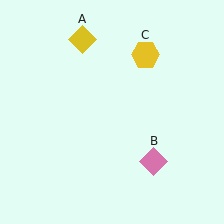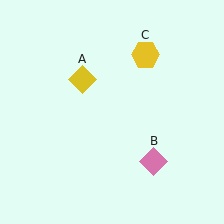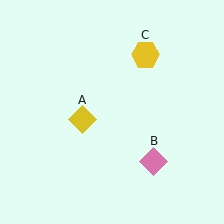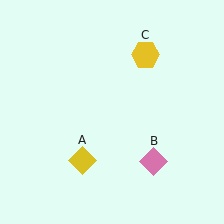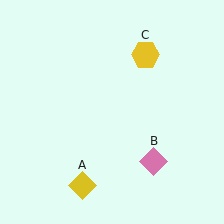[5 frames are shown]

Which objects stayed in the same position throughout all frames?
Pink diamond (object B) and yellow hexagon (object C) remained stationary.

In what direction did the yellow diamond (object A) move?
The yellow diamond (object A) moved down.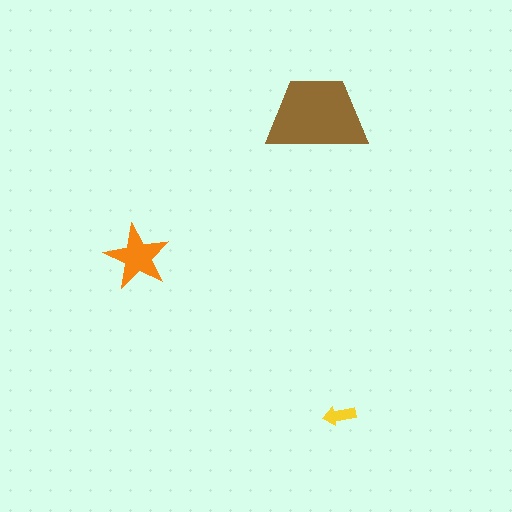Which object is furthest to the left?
The orange star is leftmost.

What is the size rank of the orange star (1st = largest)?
2nd.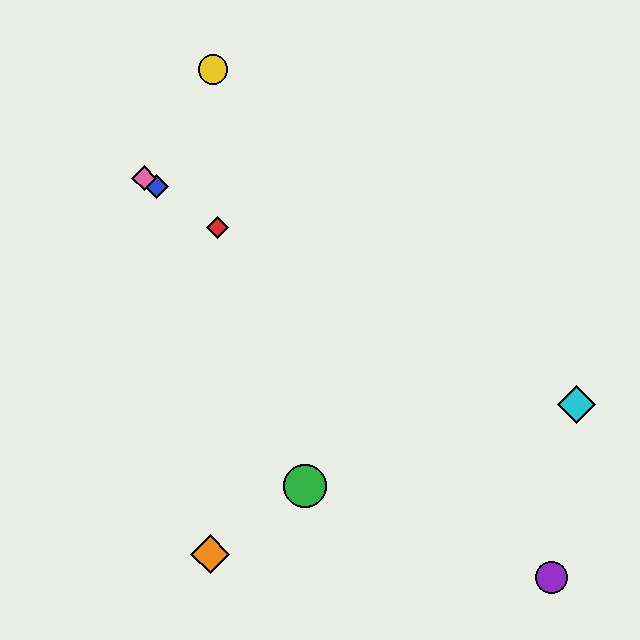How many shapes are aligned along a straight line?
3 shapes (the red diamond, the blue diamond, the pink diamond) are aligned along a straight line.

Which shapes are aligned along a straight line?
The red diamond, the blue diamond, the pink diamond are aligned along a straight line.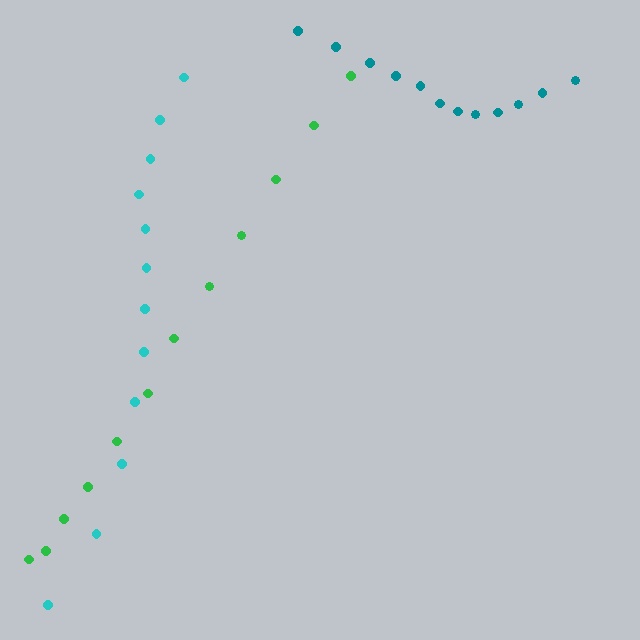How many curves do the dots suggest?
There are 3 distinct paths.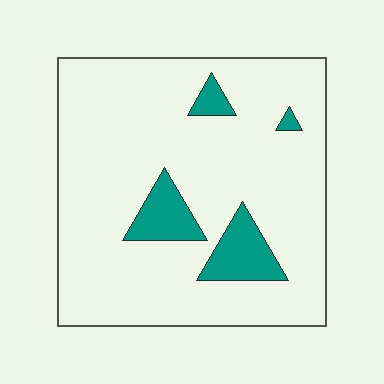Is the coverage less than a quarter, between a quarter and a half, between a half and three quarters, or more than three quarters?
Less than a quarter.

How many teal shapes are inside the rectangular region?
4.